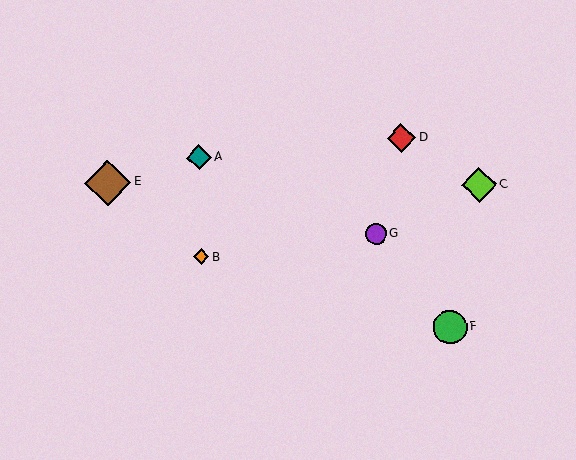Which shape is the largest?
The brown diamond (labeled E) is the largest.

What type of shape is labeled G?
Shape G is a purple circle.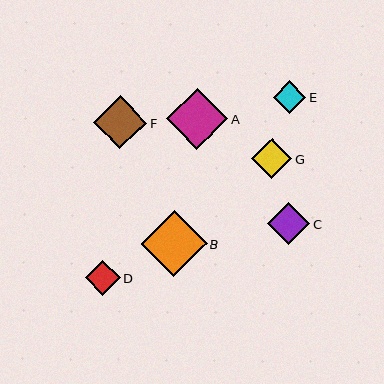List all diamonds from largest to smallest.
From largest to smallest: B, A, F, C, G, D, E.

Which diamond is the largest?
Diamond B is the largest with a size of approximately 66 pixels.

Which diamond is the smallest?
Diamond E is the smallest with a size of approximately 32 pixels.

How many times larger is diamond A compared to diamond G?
Diamond A is approximately 1.5 times the size of diamond G.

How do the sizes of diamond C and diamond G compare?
Diamond C and diamond G are approximately the same size.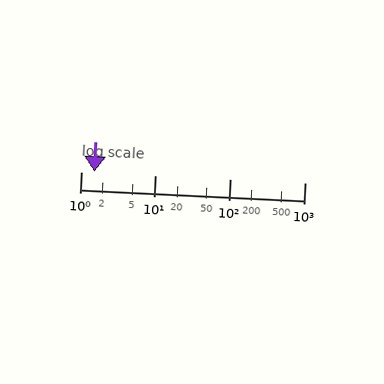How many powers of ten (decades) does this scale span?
The scale spans 3 decades, from 1 to 1000.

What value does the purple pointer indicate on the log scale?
The pointer indicates approximately 1.5.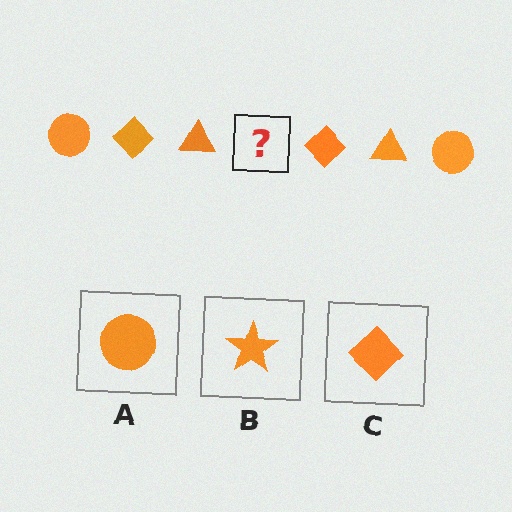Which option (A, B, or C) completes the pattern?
A.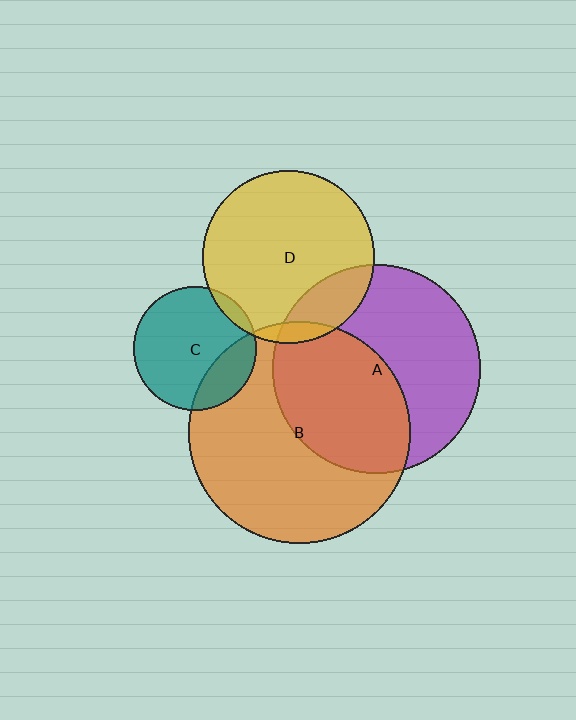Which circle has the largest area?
Circle B (orange).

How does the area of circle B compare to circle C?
Approximately 3.2 times.